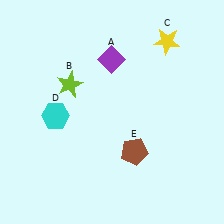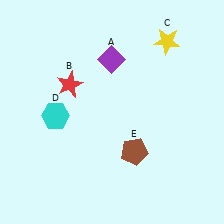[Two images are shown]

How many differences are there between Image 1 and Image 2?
There is 1 difference between the two images.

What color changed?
The star (B) changed from lime in Image 1 to red in Image 2.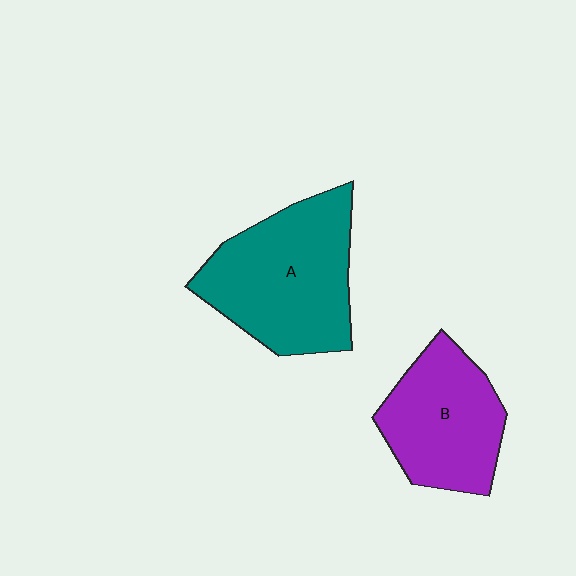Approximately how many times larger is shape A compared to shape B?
Approximately 1.3 times.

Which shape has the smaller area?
Shape B (purple).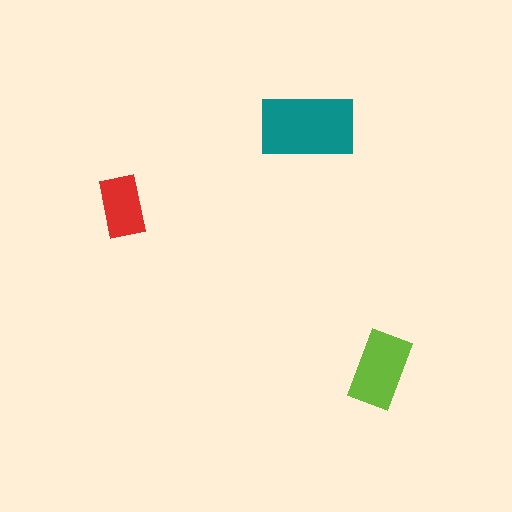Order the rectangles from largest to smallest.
the teal one, the lime one, the red one.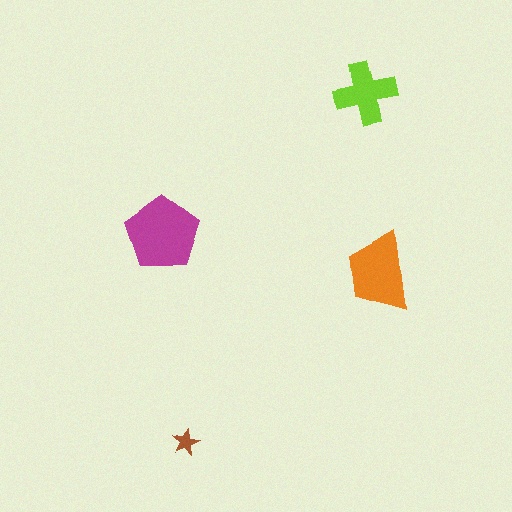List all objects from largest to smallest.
The magenta pentagon, the orange trapezoid, the lime cross, the brown star.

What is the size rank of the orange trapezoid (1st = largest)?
2nd.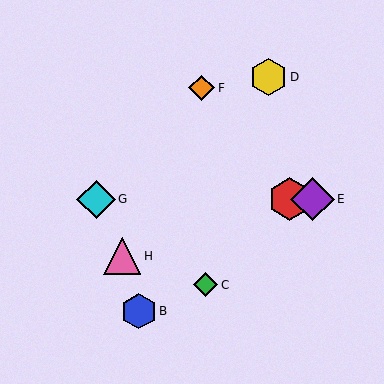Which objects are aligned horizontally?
Objects A, E, G are aligned horizontally.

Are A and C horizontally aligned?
No, A is at y≈199 and C is at y≈285.